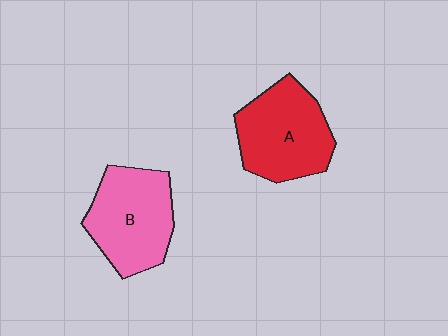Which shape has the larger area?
Shape B (pink).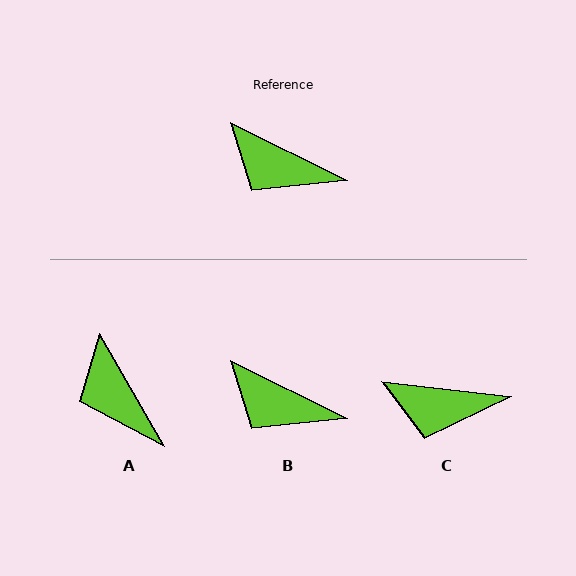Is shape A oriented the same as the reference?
No, it is off by about 34 degrees.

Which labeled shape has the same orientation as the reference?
B.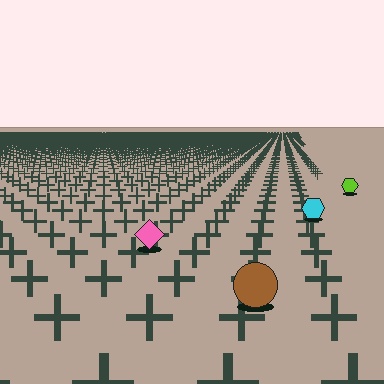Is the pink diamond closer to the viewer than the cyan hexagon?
Yes. The pink diamond is closer — you can tell from the texture gradient: the ground texture is coarser near it.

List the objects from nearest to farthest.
From nearest to farthest: the brown circle, the pink diamond, the cyan hexagon, the lime hexagon.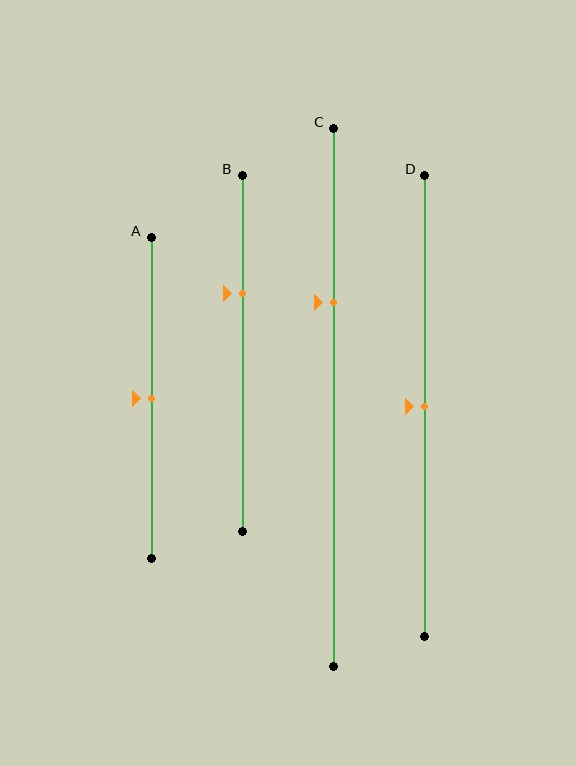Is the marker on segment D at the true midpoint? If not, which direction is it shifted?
Yes, the marker on segment D is at the true midpoint.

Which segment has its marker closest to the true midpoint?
Segment A has its marker closest to the true midpoint.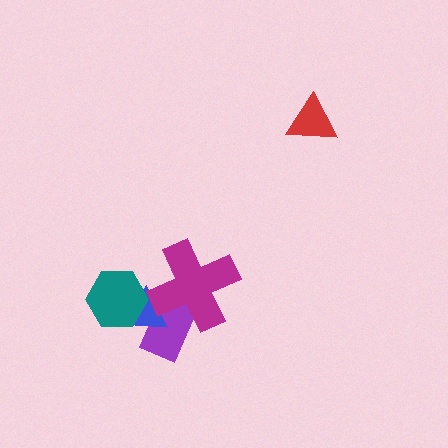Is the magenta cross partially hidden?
No, no other shape covers it.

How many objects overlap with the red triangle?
0 objects overlap with the red triangle.